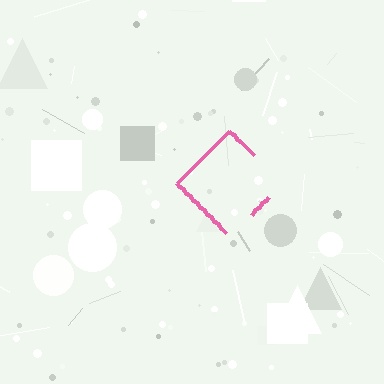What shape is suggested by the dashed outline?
The dashed outline suggests a diamond.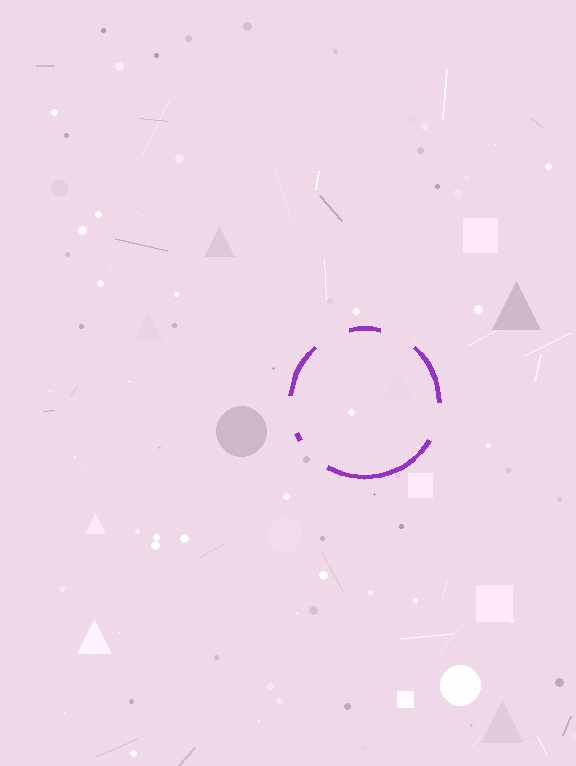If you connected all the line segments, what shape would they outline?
They would outline a circle.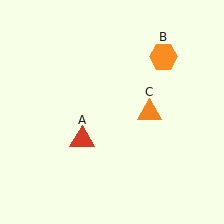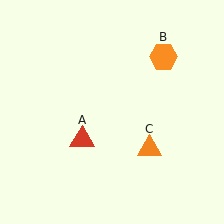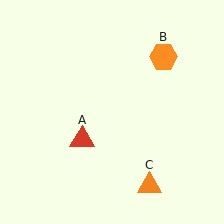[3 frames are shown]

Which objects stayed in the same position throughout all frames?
Red triangle (object A) and orange hexagon (object B) remained stationary.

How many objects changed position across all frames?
1 object changed position: orange triangle (object C).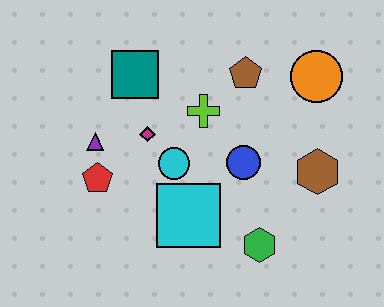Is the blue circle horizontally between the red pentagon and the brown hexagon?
Yes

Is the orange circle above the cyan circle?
Yes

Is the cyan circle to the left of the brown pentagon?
Yes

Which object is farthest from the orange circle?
The red pentagon is farthest from the orange circle.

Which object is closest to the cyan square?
The cyan circle is closest to the cyan square.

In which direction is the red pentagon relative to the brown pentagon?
The red pentagon is to the left of the brown pentagon.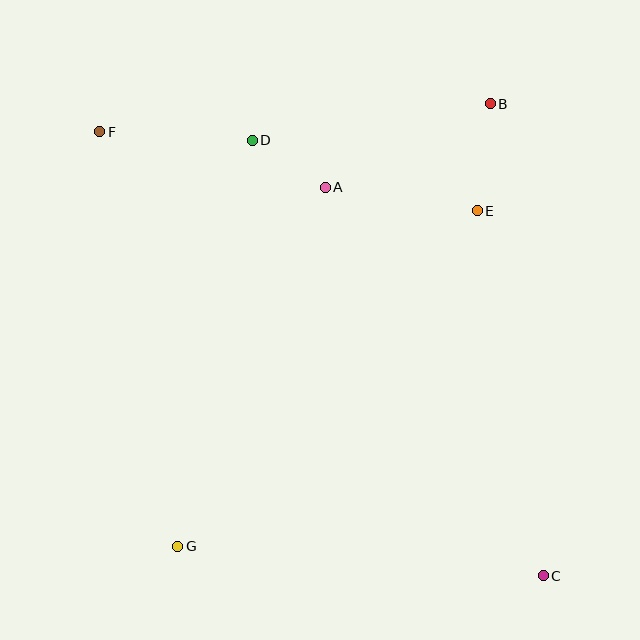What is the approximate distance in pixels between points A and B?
The distance between A and B is approximately 185 pixels.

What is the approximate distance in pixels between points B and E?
The distance between B and E is approximately 107 pixels.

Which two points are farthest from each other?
Points C and F are farthest from each other.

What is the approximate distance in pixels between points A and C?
The distance between A and C is approximately 445 pixels.